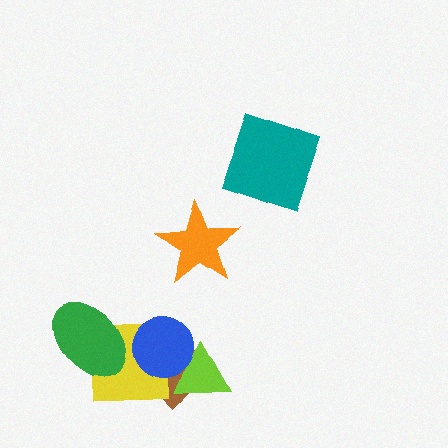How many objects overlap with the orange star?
0 objects overlap with the orange star.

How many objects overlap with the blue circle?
3 objects overlap with the blue circle.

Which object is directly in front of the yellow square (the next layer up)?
The green ellipse is directly in front of the yellow square.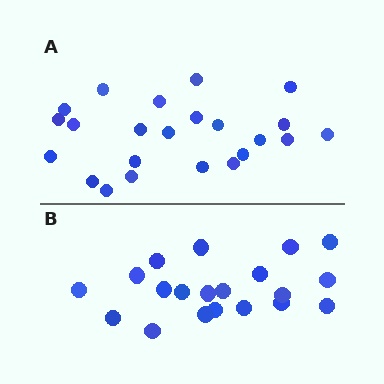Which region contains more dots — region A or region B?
Region A (the top region) has more dots.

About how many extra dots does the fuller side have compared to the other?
Region A has just a few more — roughly 2 or 3 more dots than region B.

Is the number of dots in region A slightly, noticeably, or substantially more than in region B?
Region A has only slightly more — the two regions are fairly close. The ratio is roughly 1.1 to 1.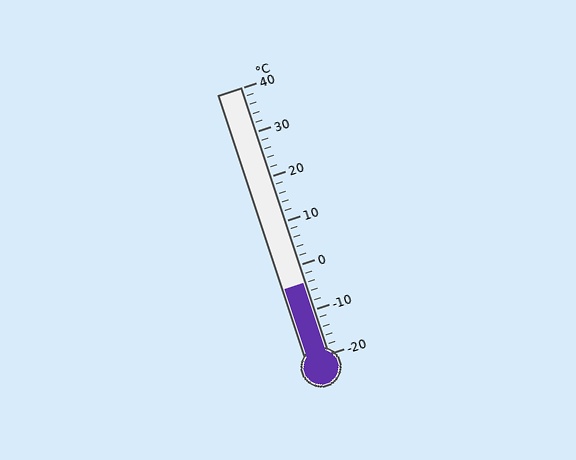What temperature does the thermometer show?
The thermometer shows approximately -4°C.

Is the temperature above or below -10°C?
The temperature is above -10°C.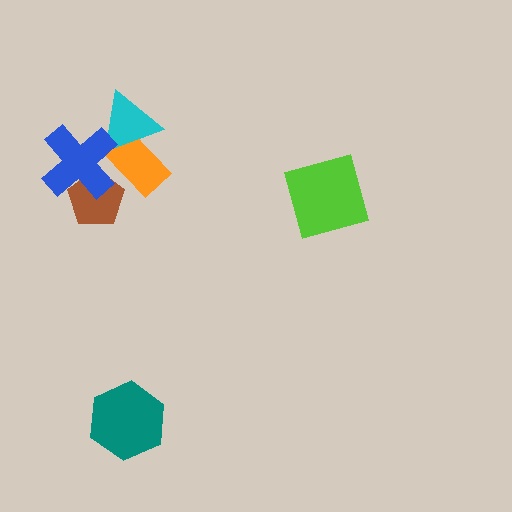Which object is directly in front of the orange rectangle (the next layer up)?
The cyan triangle is directly in front of the orange rectangle.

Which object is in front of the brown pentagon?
The blue cross is in front of the brown pentagon.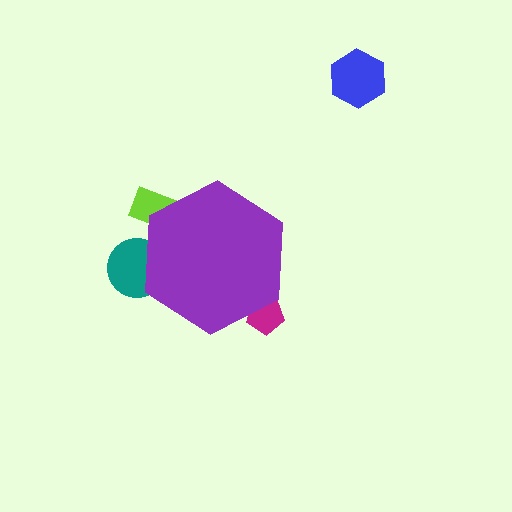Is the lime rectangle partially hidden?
Yes, the lime rectangle is partially hidden behind the purple hexagon.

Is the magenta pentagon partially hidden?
Yes, the magenta pentagon is partially hidden behind the purple hexagon.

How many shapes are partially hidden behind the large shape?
3 shapes are partially hidden.